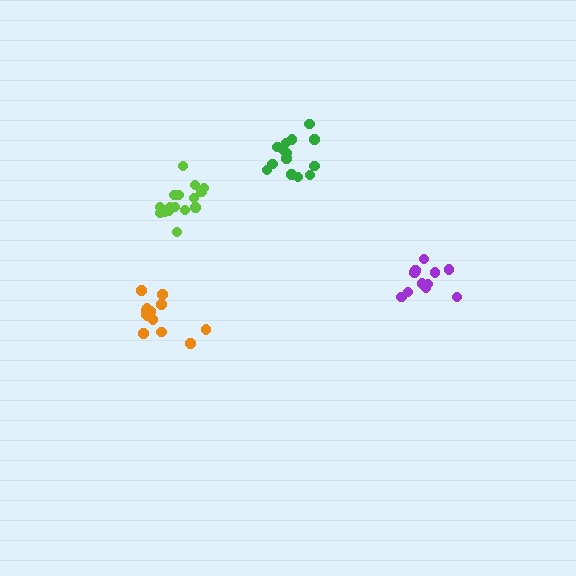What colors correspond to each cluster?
The clusters are colored: purple, green, orange, lime.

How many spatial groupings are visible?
There are 4 spatial groupings.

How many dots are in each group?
Group 1: 11 dots, Group 2: 14 dots, Group 3: 14 dots, Group 4: 17 dots (56 total).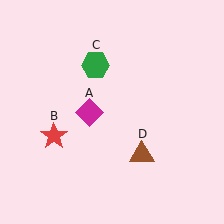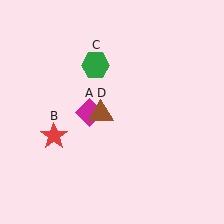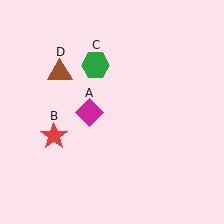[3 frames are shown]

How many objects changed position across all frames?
1 object changed position: brown triangle (object D).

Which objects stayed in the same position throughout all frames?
Magenta diamond (object A) and red star (object B) and green hexagon (object C) remained stationary.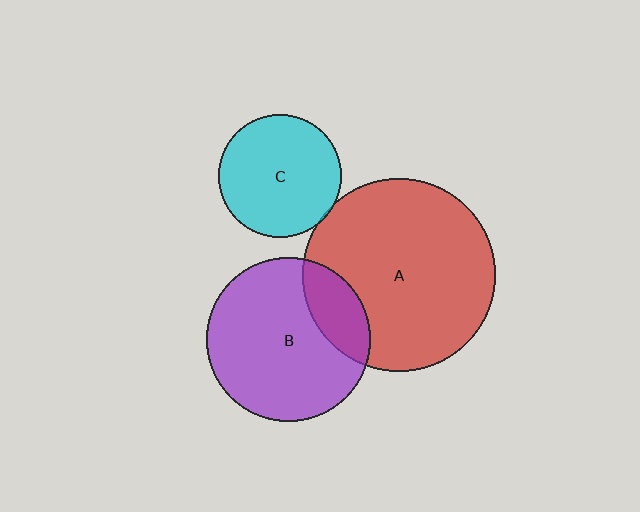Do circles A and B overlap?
Yes.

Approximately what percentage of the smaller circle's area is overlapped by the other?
Approximately 20%.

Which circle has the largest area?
Circle A (red).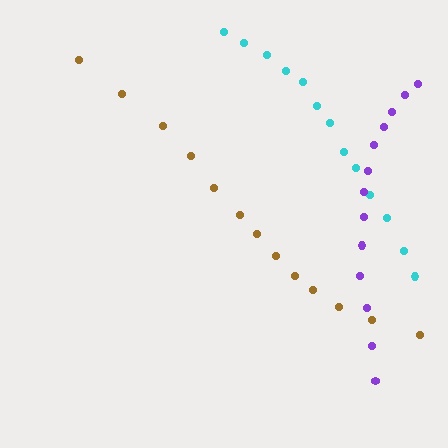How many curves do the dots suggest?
There are 3 distinct paths.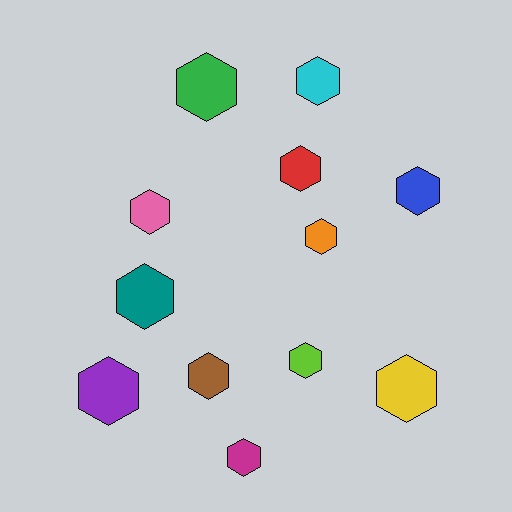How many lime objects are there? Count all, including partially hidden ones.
There is 1 lime object.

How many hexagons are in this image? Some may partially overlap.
There are 12 hexagons.